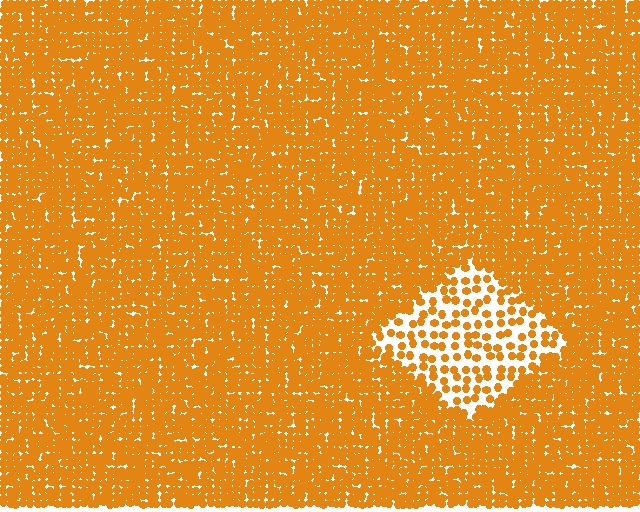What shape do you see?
I see a diamond.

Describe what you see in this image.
The image contains small orange elements arranged at two different densities. A diamond-shaped region is visible where the elements are less densely packed than the surrounding area.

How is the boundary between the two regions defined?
The boundary is defined by a change in element density (approximately 2.7x ratio). All elements are the same color, size, and shape.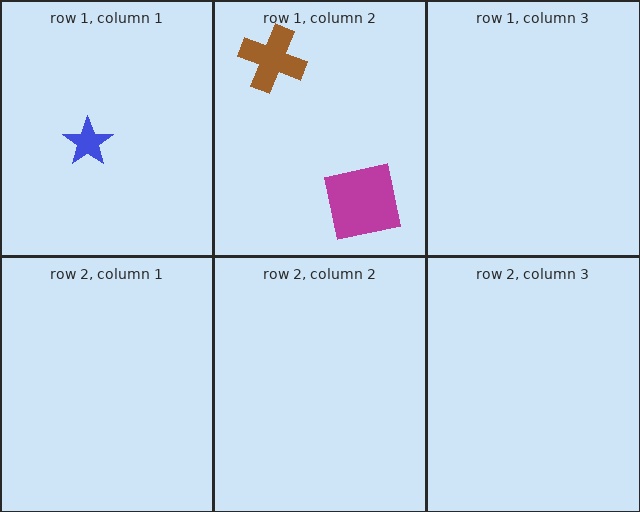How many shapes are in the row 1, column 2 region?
2.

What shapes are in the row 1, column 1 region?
The blue star.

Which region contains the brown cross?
The row 1, column 2 region.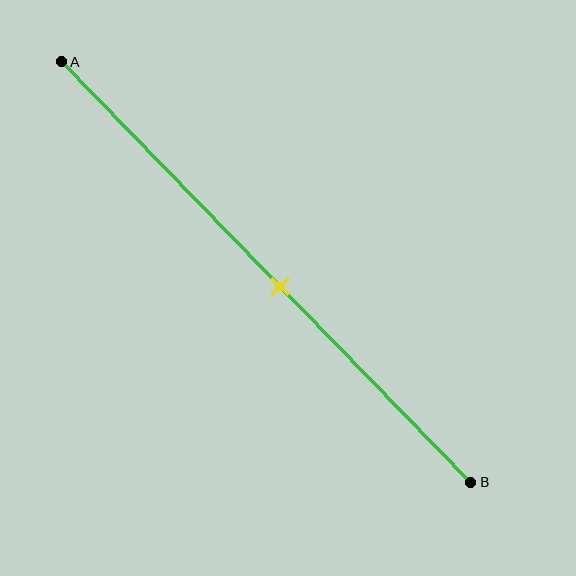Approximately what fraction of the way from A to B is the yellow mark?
The yellow mark is approximately 55% of the way from A to B.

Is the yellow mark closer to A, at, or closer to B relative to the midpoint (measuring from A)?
The yellow mark is closer to point B than the midpoint of segment AB.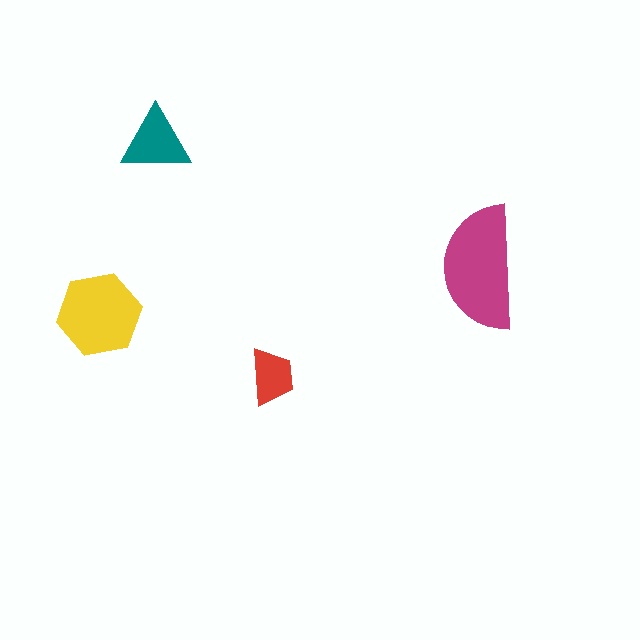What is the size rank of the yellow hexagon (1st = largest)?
2nd.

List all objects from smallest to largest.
The red trapezoid, the teal triangle, the yellow hexagon, the magenta semicircle.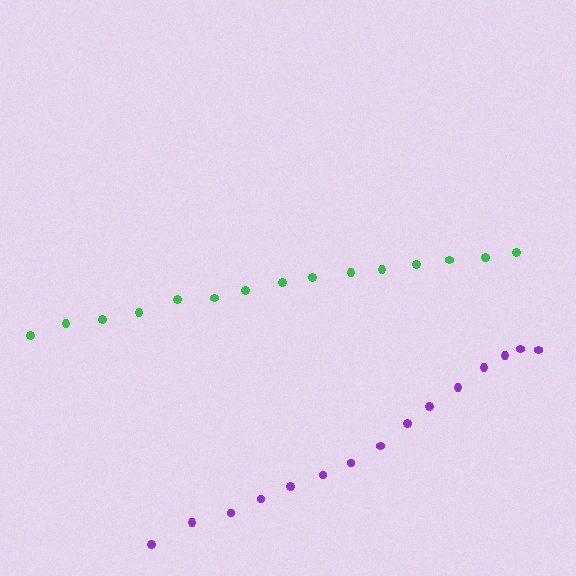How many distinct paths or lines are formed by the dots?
There are 2 distinct paths.